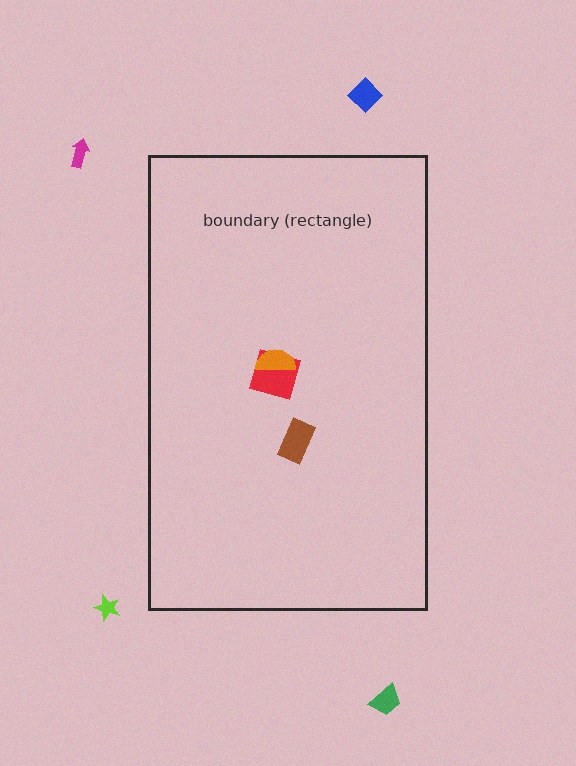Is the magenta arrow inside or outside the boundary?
Outside.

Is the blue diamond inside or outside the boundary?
Outside.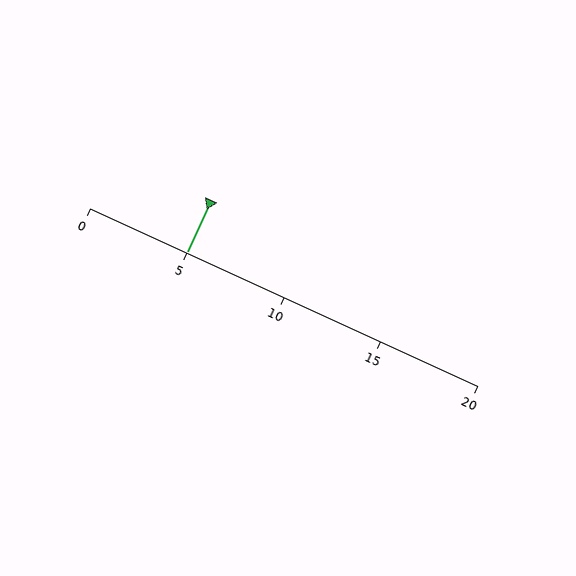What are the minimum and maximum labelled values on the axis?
The axis runs from 0 to 20.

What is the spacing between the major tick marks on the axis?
The major ticks are spaced 5 apart.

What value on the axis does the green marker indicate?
The marker indicates approximately 5.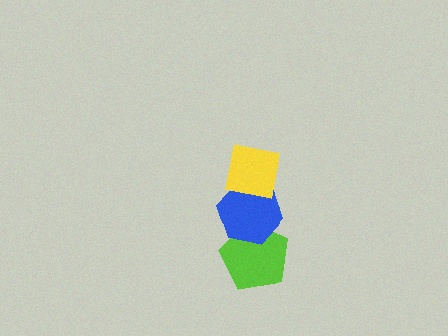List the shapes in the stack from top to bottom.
From top to bottom: the yellow square, the blue hexagon, the lime pentagon.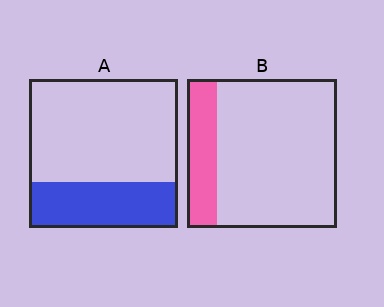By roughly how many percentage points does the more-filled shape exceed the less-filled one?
By roughly 10 percentage points (A over B).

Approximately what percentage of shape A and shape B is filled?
A is approximately 30% and B is approximately 20%.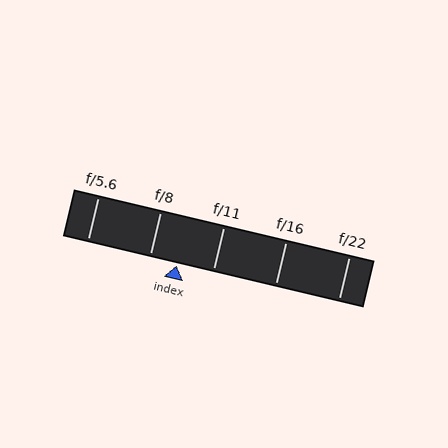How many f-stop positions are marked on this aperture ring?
There are 5 f-stop positions marked.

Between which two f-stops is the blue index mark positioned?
The index mark is between f/8 and f/11.